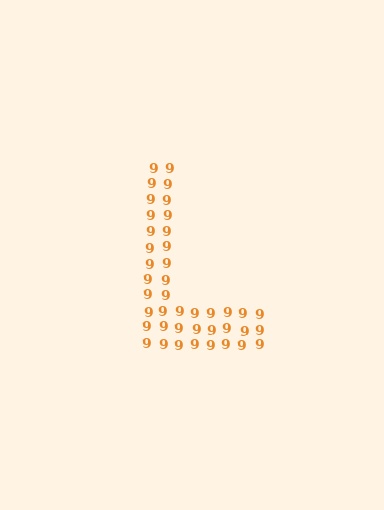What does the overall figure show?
The overall figure shows the letter L.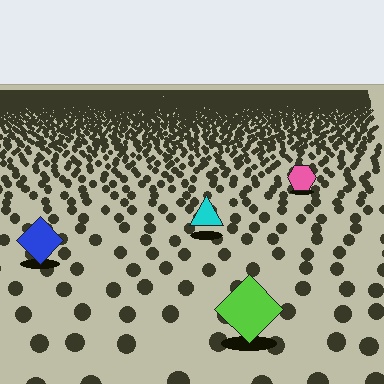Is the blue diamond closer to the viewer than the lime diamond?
No. The lime diamond is closer — you can tell from the texture gradient: the ground texture is coarser near it.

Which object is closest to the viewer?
The lime diamond is closest. The texture marks near it are larger and more spread out.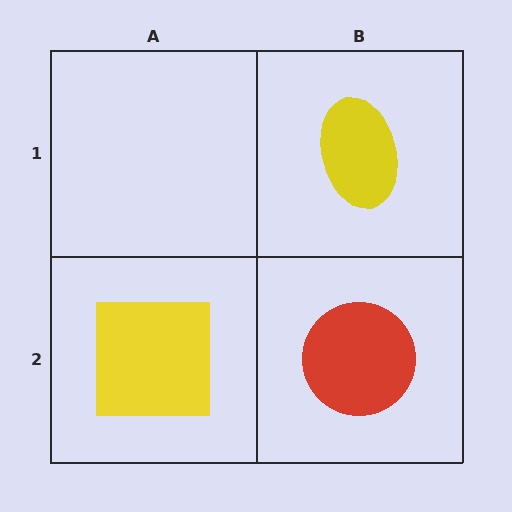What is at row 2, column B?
A red circle.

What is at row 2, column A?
A yellow square.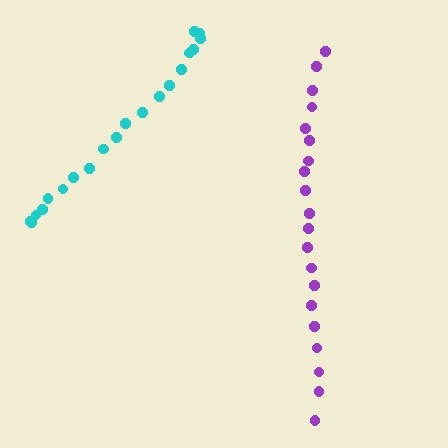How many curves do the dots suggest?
There are 2 distinct paths.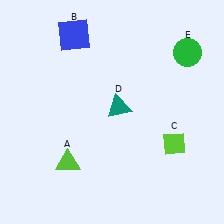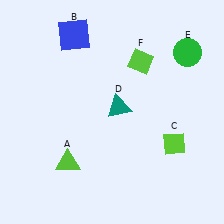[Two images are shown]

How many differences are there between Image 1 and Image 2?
There is 1 difference between the two images.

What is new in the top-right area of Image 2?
A lime diamond (F) was added in the top-right area of Image 2.